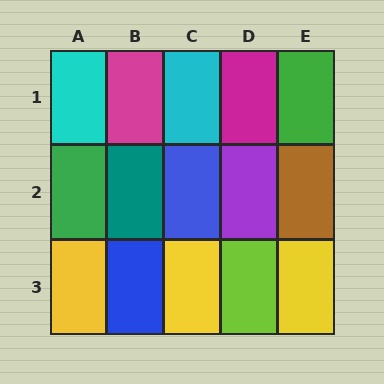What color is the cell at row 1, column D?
Magenta.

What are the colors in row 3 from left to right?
Yellow, blue, yellow, lime, yellow.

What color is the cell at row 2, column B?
Teal.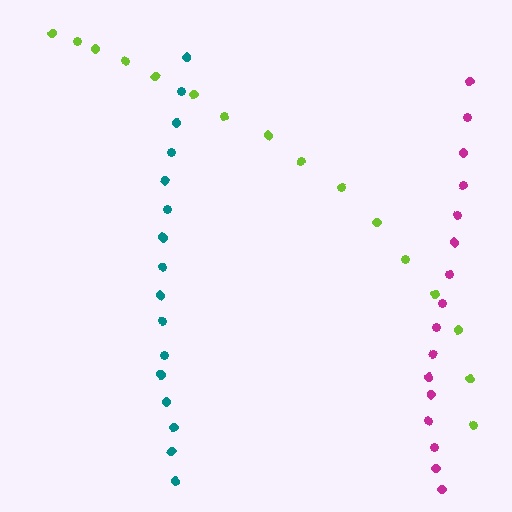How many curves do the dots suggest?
There are 3 distinct paths.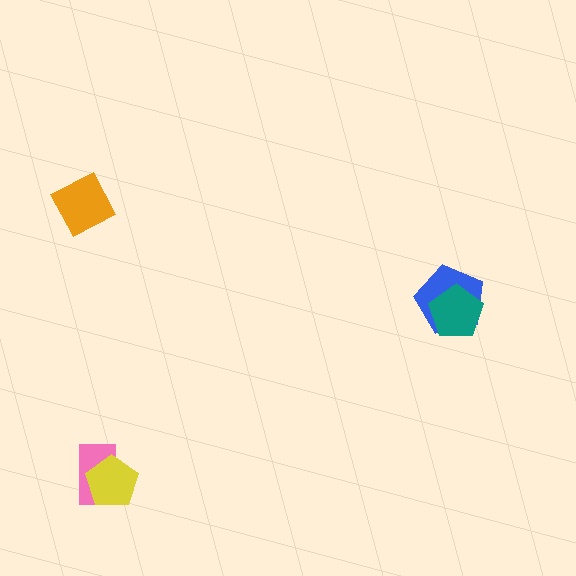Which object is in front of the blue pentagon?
The teal pentagon is in front of the blue pentagon.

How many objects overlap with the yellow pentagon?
1 object overlaps with the yellow pentagon.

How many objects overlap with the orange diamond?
0 objects overlap with the orange diamond.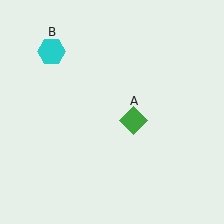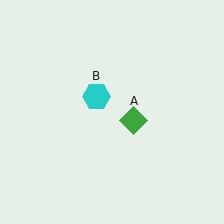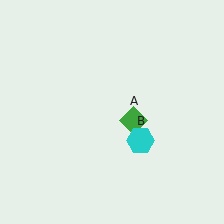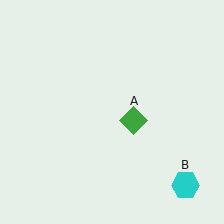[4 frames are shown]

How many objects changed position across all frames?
1 object changed position: cyan hexagon (object B).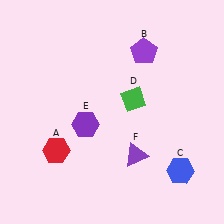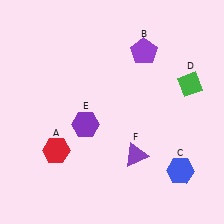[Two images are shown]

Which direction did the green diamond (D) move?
The green diamond (D) moved right.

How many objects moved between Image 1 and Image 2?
1 object moved between the two images.